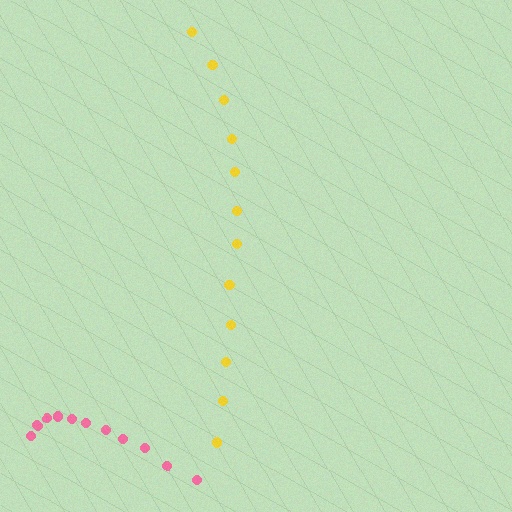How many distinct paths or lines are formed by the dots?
There are 2 distinct paths.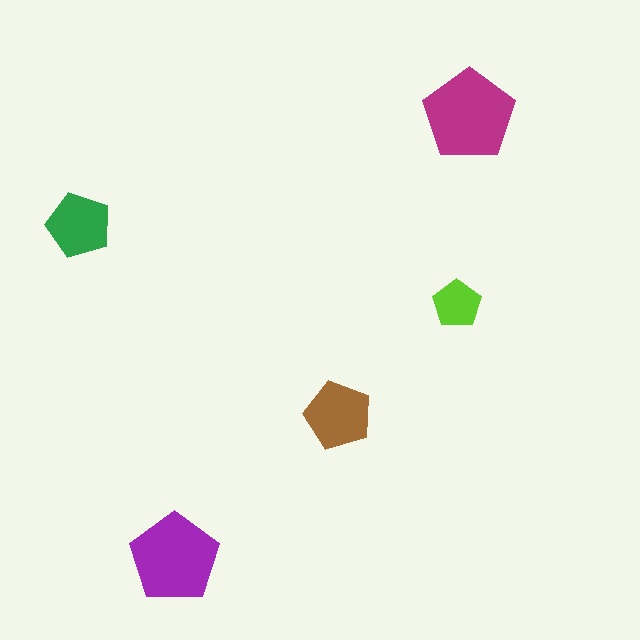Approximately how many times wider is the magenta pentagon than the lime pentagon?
About 2 times wider.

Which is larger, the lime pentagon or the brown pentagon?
The brown one.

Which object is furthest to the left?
The green pentagon is leftmost.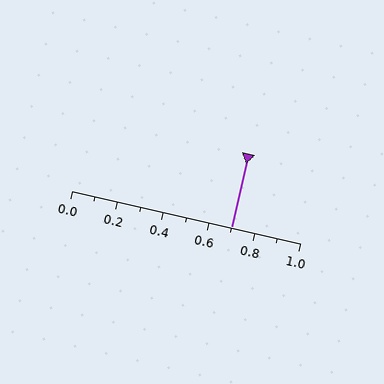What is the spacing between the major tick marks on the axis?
The major ticks are spaced 0.2 apart.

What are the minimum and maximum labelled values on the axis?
The axis runs from 0.0 to 1.0.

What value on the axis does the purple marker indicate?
The marker indicates approximately 0.7.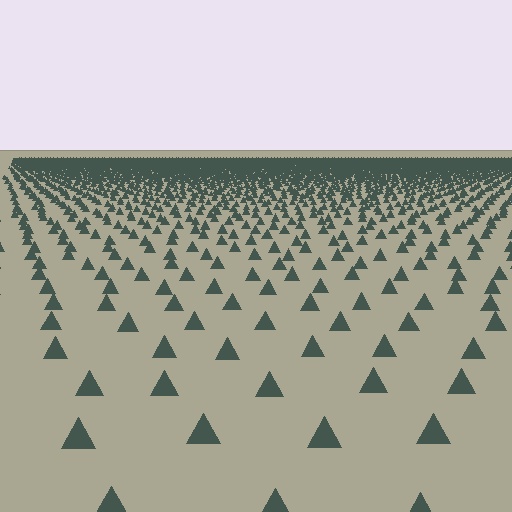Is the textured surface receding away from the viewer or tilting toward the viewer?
The surface is receding away from the viewer. Texture elements get smaller and denser toward the top.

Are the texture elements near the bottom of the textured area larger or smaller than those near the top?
Larger. Near the bottom, elements are closer to the viewer and appear at a bigger on-screen size.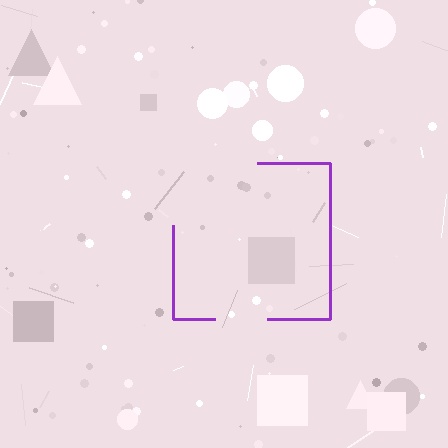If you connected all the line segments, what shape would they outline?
They would outline a square.